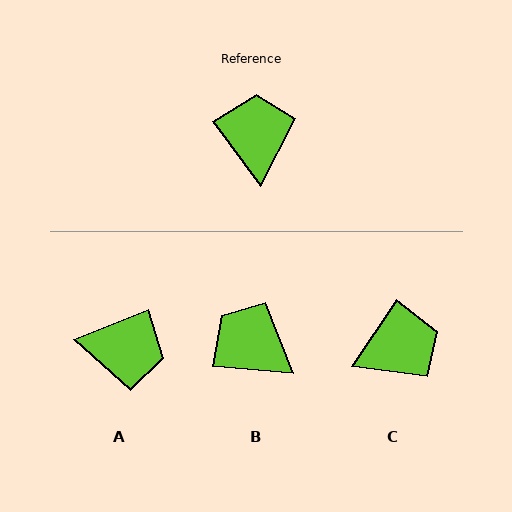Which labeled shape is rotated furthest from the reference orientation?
A, about 105 degrees away.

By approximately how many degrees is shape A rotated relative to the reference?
Approximately 105 degrees clockwise.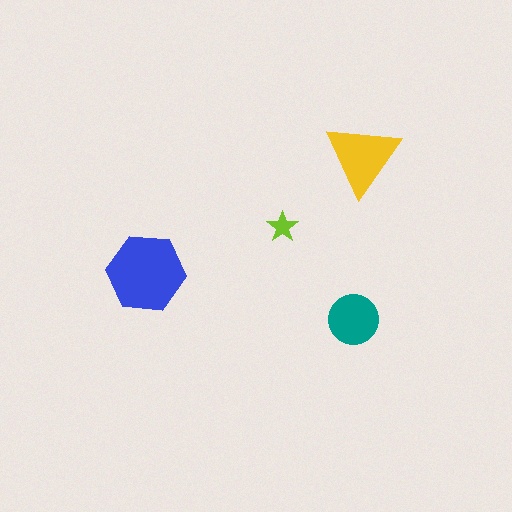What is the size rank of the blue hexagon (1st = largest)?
1st.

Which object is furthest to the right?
The yellow triangle is rightmost.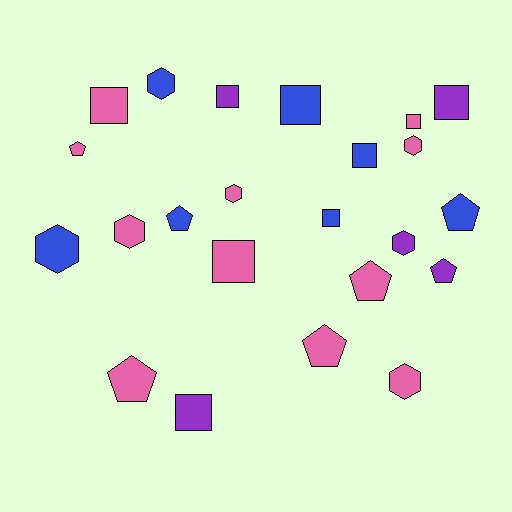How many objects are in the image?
There are 23 objects.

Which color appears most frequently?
Pink, with 11 objects.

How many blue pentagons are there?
There are 2 blue pentagons.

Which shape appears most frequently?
Square, with 9 objects.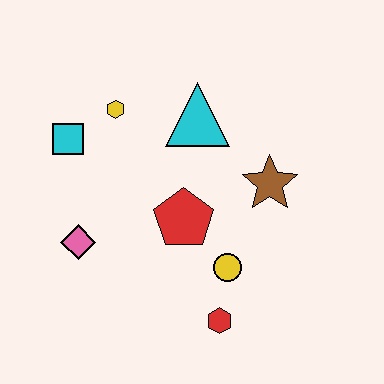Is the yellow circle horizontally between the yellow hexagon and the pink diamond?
No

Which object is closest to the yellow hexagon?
The cyan square is closest to the yellow hexagon.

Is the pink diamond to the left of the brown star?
Yes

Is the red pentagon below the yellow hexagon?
Yes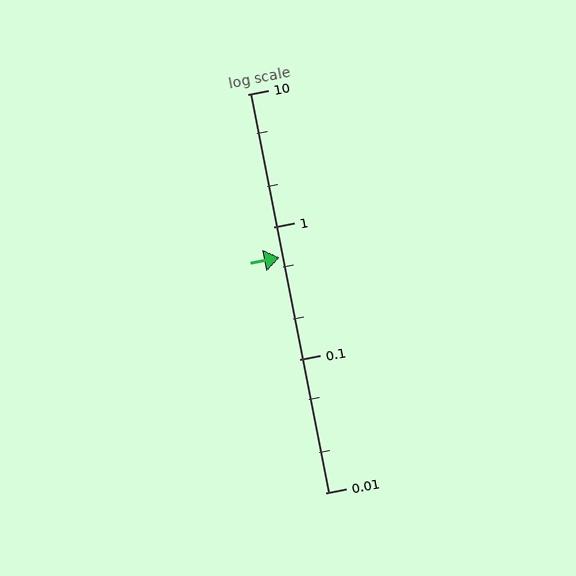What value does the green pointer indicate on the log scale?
The pointer indicates approximately 0.59.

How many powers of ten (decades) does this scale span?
The scale spans 3 decades, from 0.01 to 10.